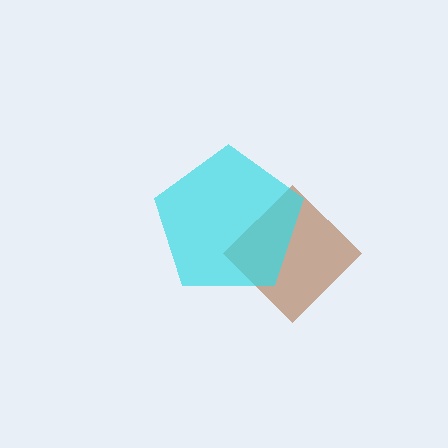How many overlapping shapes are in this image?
There are 2 overlapping shapes in the image.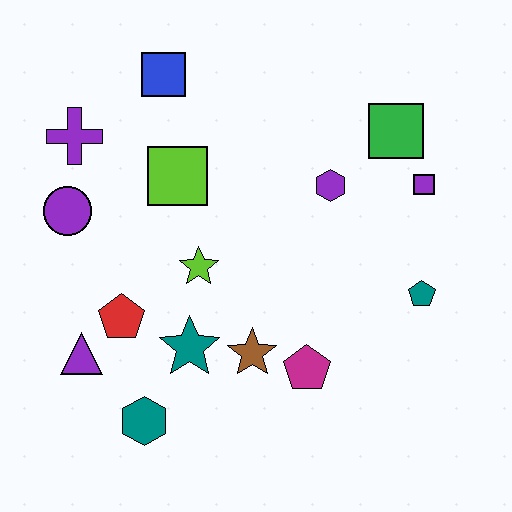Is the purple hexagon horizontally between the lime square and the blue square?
No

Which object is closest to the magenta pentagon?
The brown star is closest to the magenta pentagon.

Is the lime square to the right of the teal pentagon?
No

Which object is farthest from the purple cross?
The teal pentagon is farthest from the purple cross.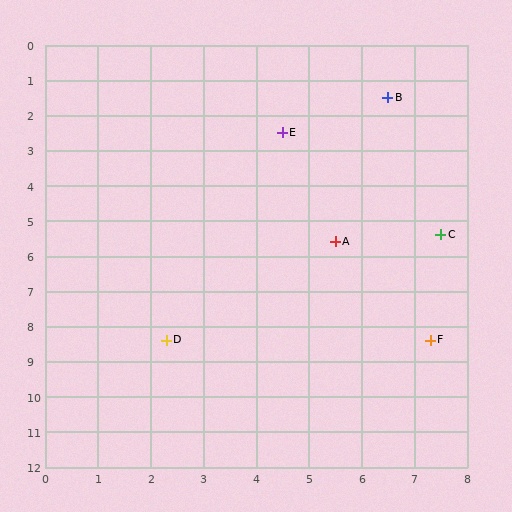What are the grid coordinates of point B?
Point B is at approximately (6.5, 1.5).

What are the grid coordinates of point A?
Point A is at approximately (5.5, 5.6).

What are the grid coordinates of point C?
Point C is at approximately (7.5, 5.4).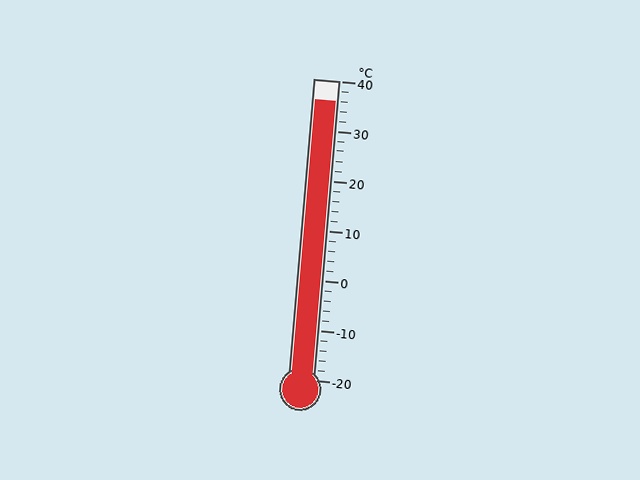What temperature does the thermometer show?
The thermometer shows approximately 36°C.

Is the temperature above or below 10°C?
The temperature is above 10°C.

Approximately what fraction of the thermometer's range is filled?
The thermometer is filled to approximately 95% of its range.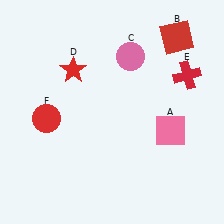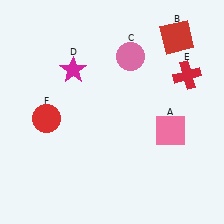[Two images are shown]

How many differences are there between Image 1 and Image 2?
There is 1 difference between the two images.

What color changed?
The star (D) changed from red in Image 1 to magenta in Image 2.